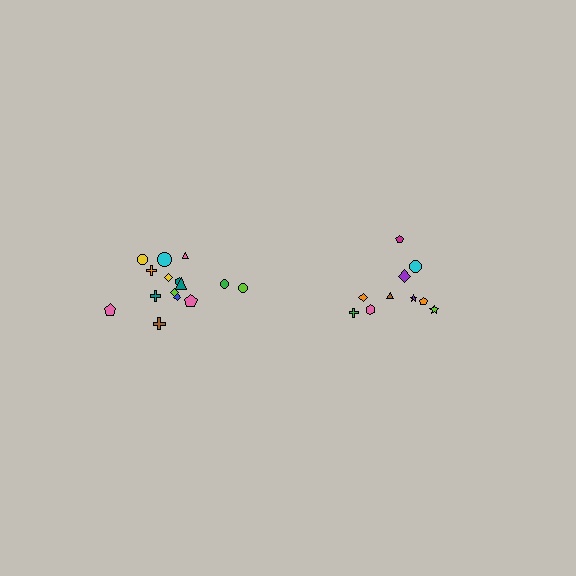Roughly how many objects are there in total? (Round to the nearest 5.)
Roughly 25 objects in total.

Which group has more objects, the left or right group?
The left group.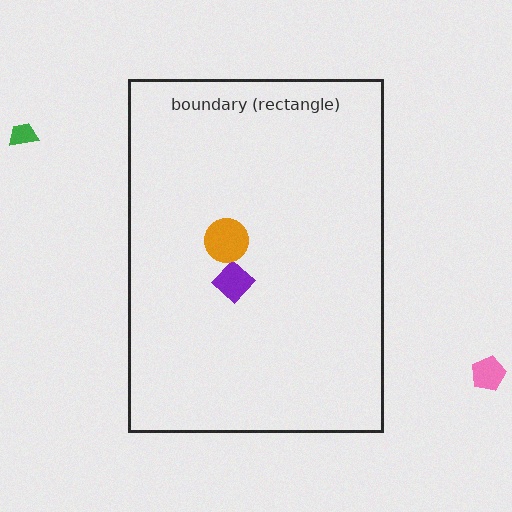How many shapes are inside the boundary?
2 inside, 2 outside.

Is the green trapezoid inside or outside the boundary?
Outside.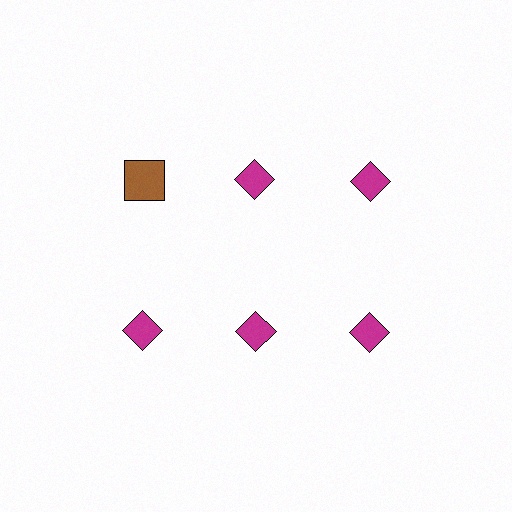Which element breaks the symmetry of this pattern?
The brown square in the top row, leftmost column breaks the symmetry. All other shapes are magenta diamonds.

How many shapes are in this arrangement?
There are 6 shapes arranged in a grid pattern.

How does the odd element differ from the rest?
It differs in both color (brown instead of magenta) and shape (square instead of diamond).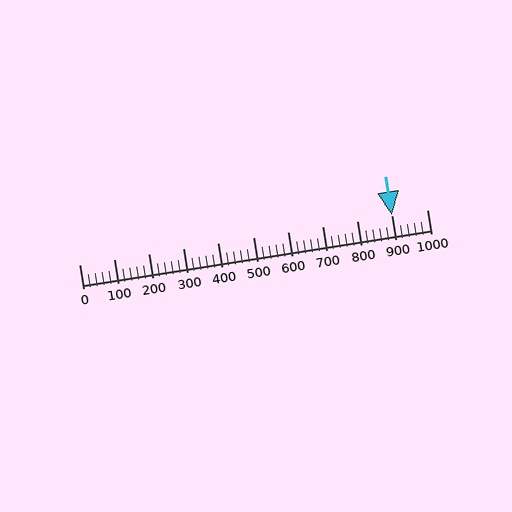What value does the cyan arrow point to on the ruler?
The cyan arrow points to approximately 900.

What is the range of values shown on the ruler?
The ruler shows values from 0 to 1000.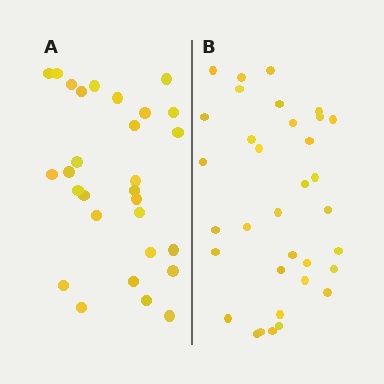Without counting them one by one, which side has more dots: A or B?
Region B (the right region) has more dots.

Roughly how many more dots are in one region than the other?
Region B has about 5 more dots than region A.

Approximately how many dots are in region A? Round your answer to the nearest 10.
About 30 dots. (The exact count is 29, which rounds to 30.)